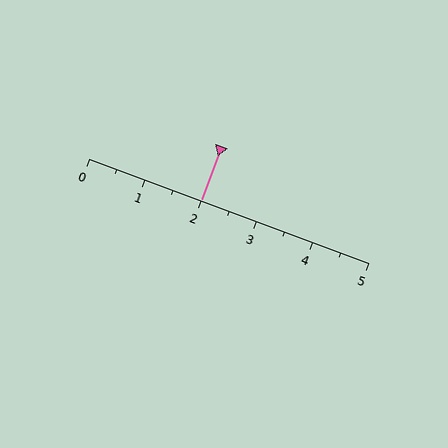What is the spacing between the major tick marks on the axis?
The major ticks are spaced 1 apart.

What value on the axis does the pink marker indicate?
The marker indicates approximately 2.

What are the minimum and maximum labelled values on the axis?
The axis runs from 0 to 5.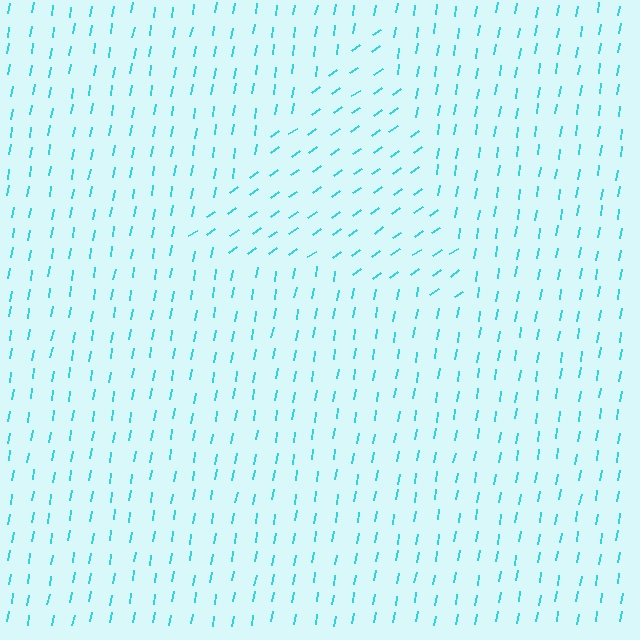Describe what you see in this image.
The image is filled with small cyan line segments. A triangle region in the image has lines oriented differently from the surrounding lines, creating a visible texture boundary.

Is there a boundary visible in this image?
Yes, there is a texture boundary formed by a change in line orientation.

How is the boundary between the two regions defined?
The boundary is defined purely by a change in line orientation (approximately 45 degrees difference). All lines are the same color and thickness.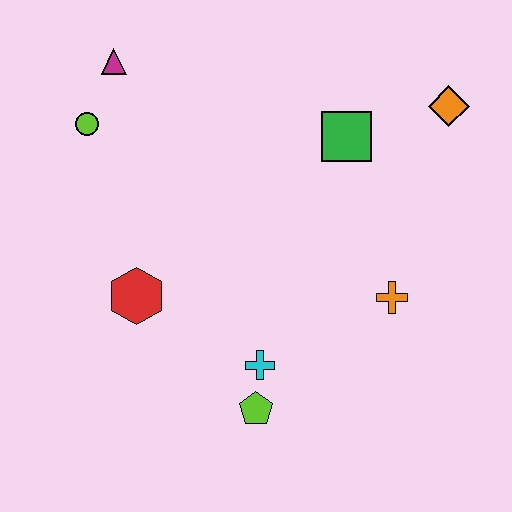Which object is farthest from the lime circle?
The orange diamond is farthest from the lime circle.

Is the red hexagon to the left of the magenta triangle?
No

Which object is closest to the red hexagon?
The cyan cross is closest to the red hexagon.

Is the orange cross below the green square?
Yes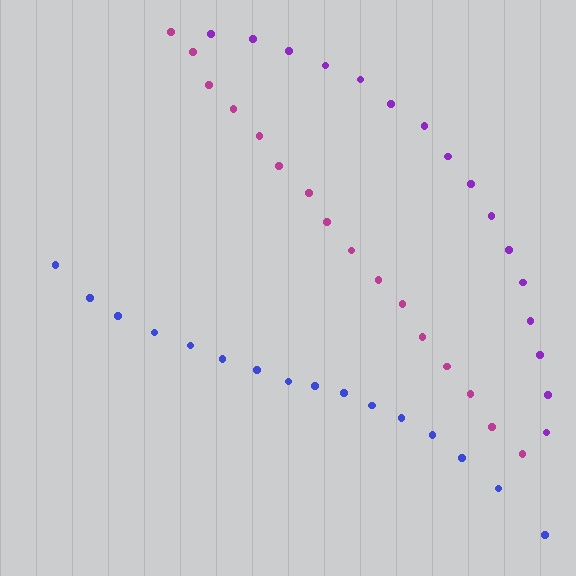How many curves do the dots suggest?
There are 3 distinct paths.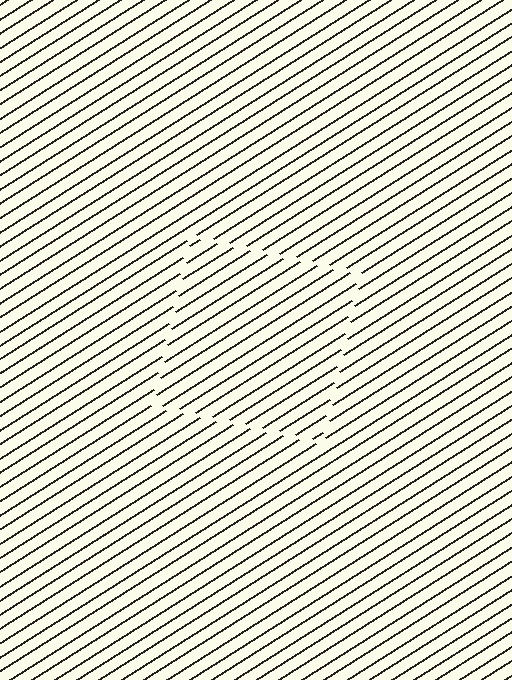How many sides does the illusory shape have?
4 sides — the line-ends trace a square.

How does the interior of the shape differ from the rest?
The interior of the shape contains the same grating, shifted by half a period — the contour is defined by the phase discontinuity where line-ends from the inner and outer gratings abut.